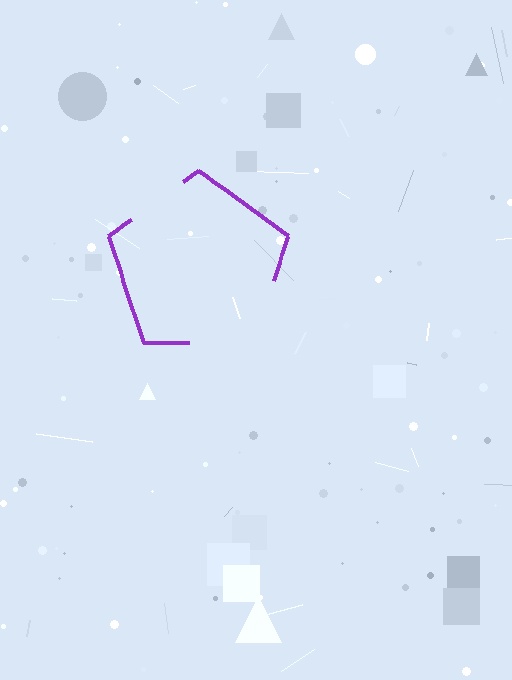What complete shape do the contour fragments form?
The contour fragments form a pentagon.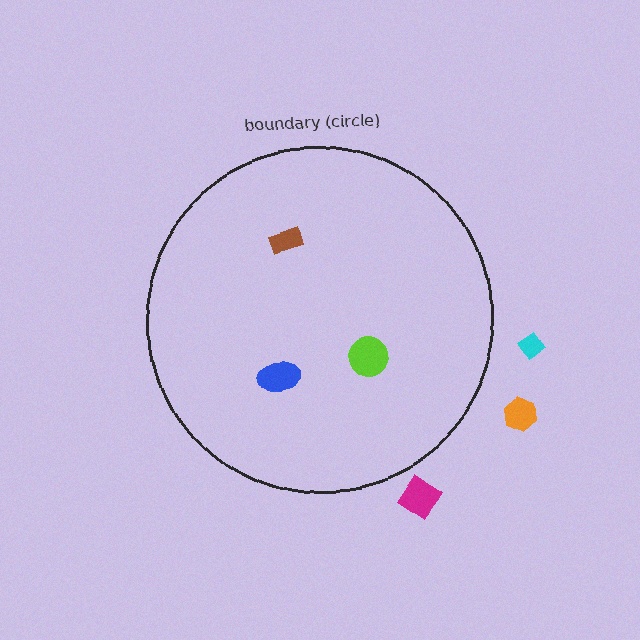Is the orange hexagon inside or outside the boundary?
Outside.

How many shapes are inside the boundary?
3 inside, 3 outside.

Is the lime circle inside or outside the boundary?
Inside.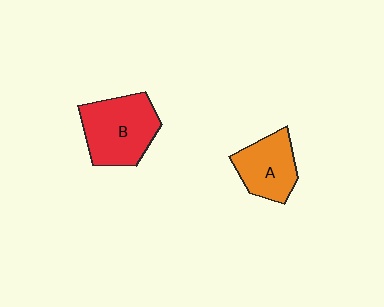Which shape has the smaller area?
Shape A (orange).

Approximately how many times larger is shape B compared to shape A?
Approximately 1.4 times.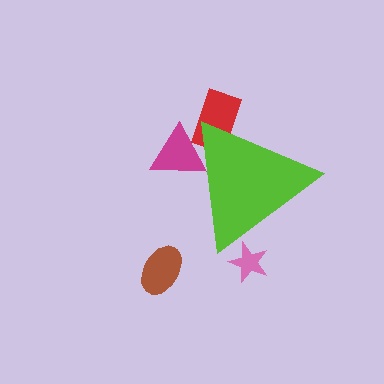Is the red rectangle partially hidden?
Yes, the red rectangle is partially hidden behind the lime triangle.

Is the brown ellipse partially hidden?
No, the brown ellipse is fully visible.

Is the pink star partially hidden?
Yes, the pink star is partially hidden behind the lime triangle.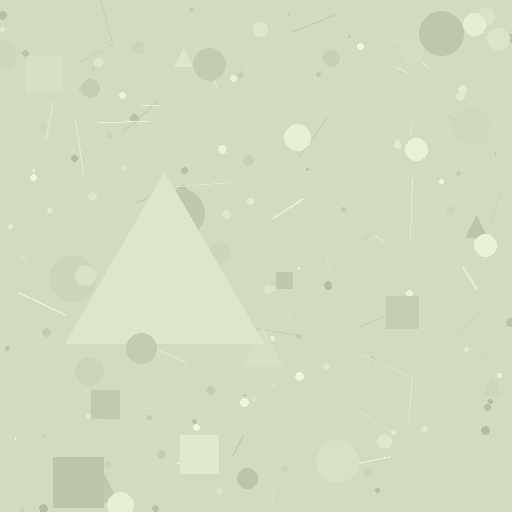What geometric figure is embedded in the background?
A triangle is embedded in the background.